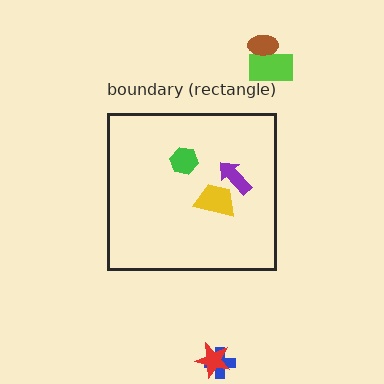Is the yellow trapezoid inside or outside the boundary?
Inside.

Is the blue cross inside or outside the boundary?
Outside.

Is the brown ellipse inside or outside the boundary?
Outside.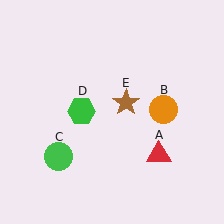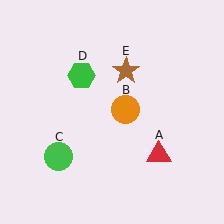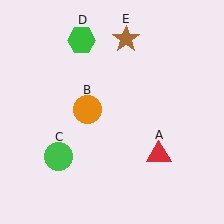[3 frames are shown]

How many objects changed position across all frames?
3 objects changed position: orange circle (object B), green hexagon (object D), brown star (object E).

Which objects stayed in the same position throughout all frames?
Red triangle (object A) and green circle (object C) remained stationary.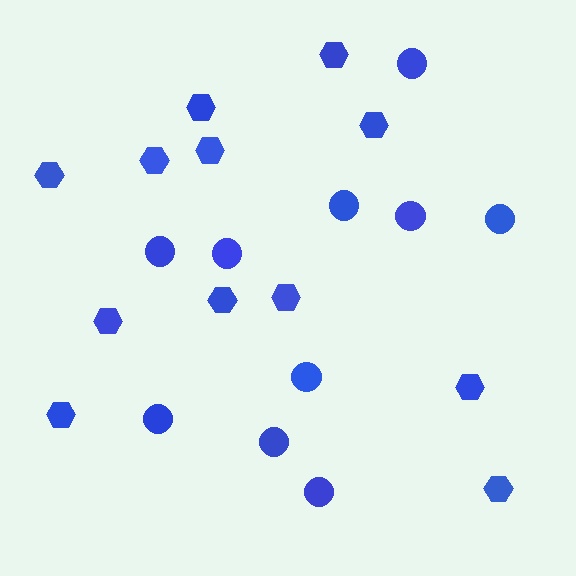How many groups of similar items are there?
There are 2 groups: one group of circles (10) and one group of hexagons (12).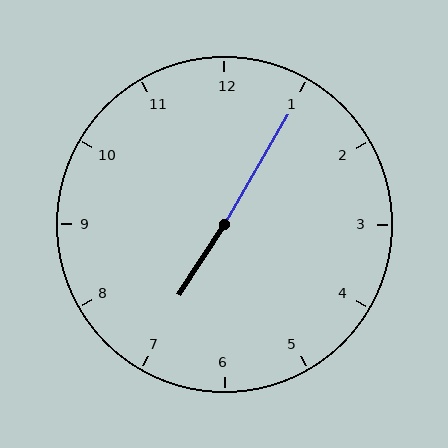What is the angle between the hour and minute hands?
Approximately 178 degrees.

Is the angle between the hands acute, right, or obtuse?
It is obtuse.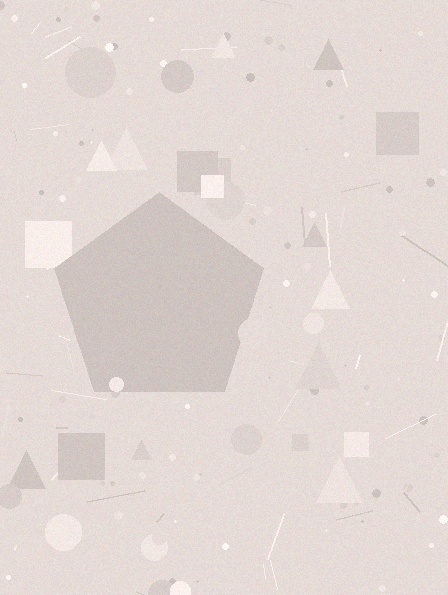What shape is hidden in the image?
A pentagon is hidden in the image.